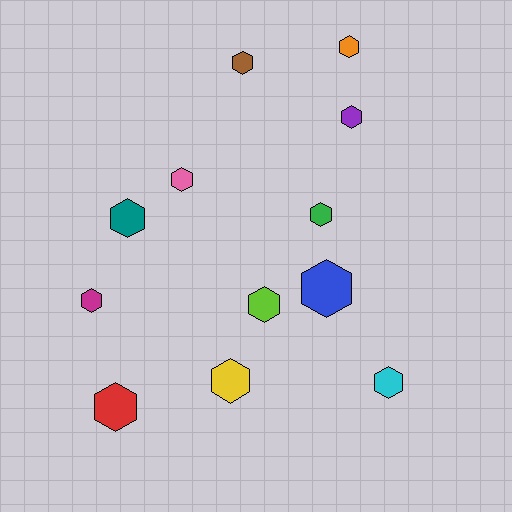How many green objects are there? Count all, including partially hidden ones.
There is 1 green object.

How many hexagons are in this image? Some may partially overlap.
There are 12 hexagons.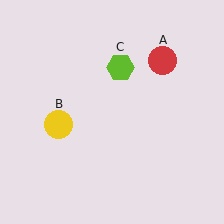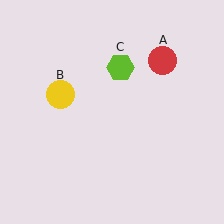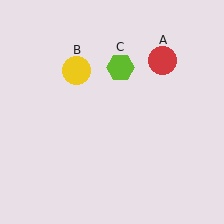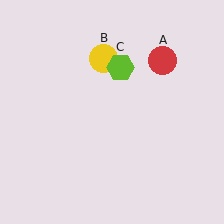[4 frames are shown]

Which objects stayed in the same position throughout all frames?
Red circle (object A) and lime hexagon (object C) remained stationary.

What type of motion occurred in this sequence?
The yellow circle (object B) rotated clockwise around the center of the scene.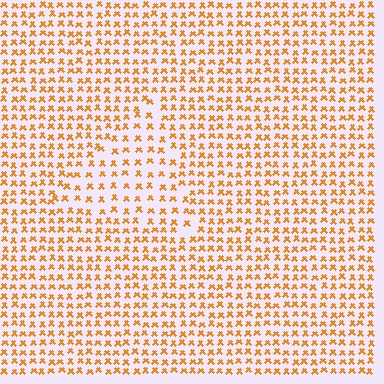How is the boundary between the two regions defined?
The boundary is defined by a change in element density (approximately 1.6x ratio). All elements are the same color, size, and shape.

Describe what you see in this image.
The image contains small orange elements arranged at two different densities. A triangle-shaped region is visible where the elements are less densely packed than the surrounding area.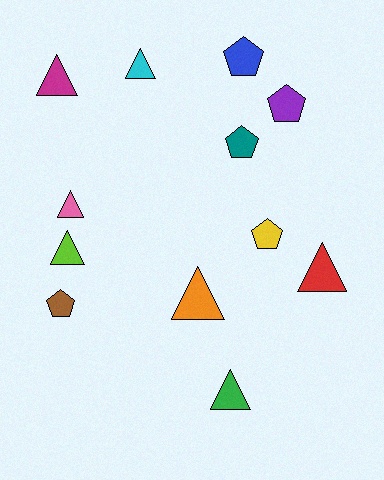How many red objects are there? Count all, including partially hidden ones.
There is 1 red object.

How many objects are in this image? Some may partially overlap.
There are 12 objects.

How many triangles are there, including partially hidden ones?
There are 7 triangles.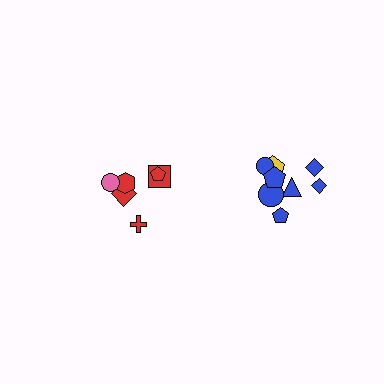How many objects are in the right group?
There are 8 objects.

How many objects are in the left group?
There are 6 objects.